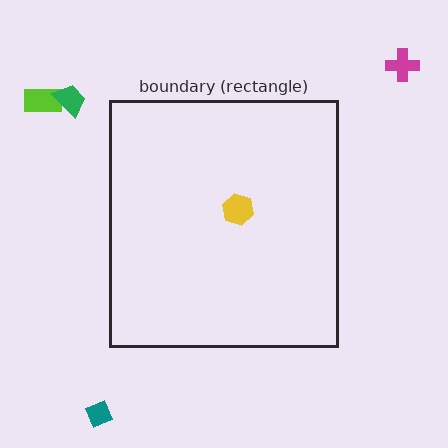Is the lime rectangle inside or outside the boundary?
Outside.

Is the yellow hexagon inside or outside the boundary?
Inside.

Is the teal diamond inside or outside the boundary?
Outside.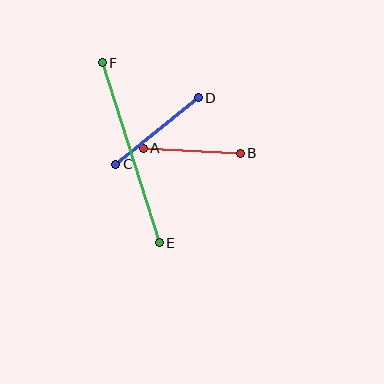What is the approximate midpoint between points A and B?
The midpoint is at approximately (192, 151) pixels.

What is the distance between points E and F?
The distance is approximately 189 pixels.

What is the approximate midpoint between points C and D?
The midpoint is at approximately (157, 131) pixels.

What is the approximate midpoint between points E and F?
The midpoint is at approximately (131, 153) pixels.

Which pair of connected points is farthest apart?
Points E and F are farthest apart.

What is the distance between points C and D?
The distance is approximately 106 pixels.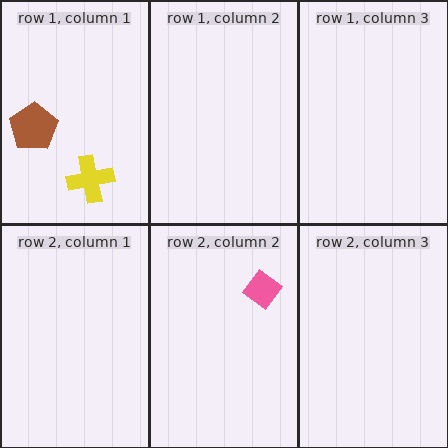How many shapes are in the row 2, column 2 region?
1.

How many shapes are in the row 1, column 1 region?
2.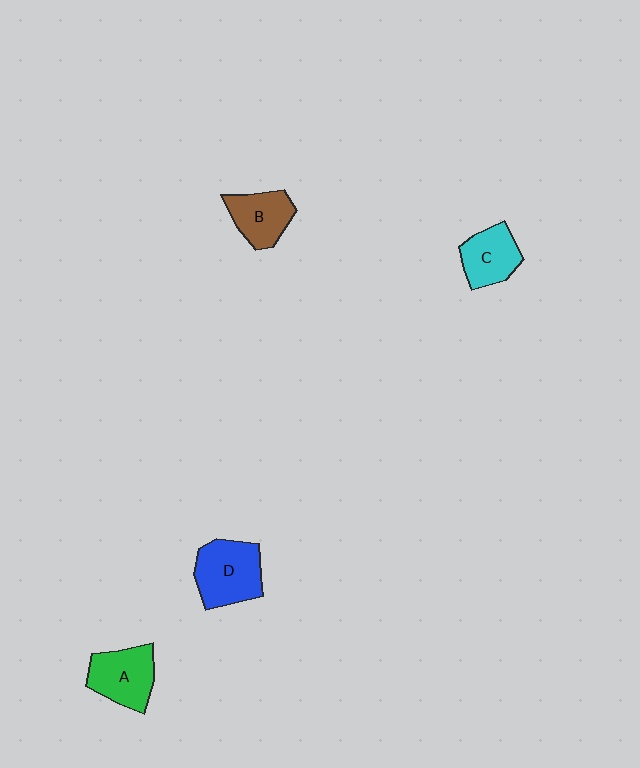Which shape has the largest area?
Shape D (blue).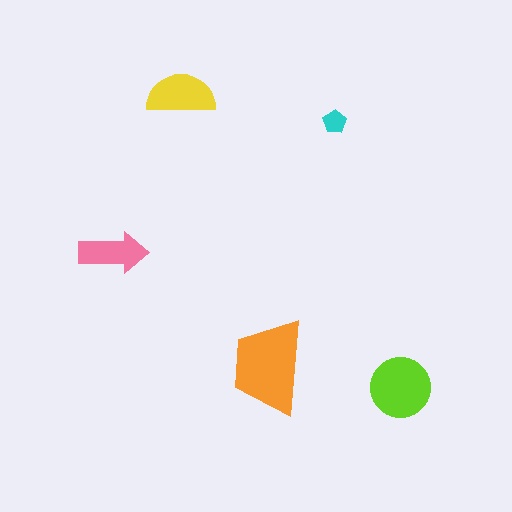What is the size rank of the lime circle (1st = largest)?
2nd.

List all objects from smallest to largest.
The cyan pentagon, the pink arrow, the yellow semicircle, the lime circle, the orange trapezoid.